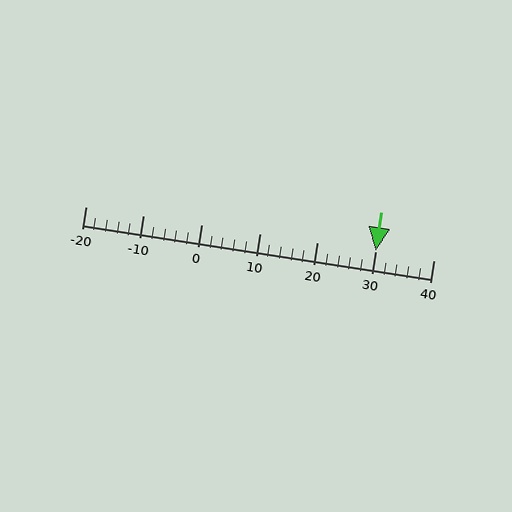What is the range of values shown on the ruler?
The ruler shows values from -20 to 40.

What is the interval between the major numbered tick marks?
The major tick marks are spaced 10 units apart.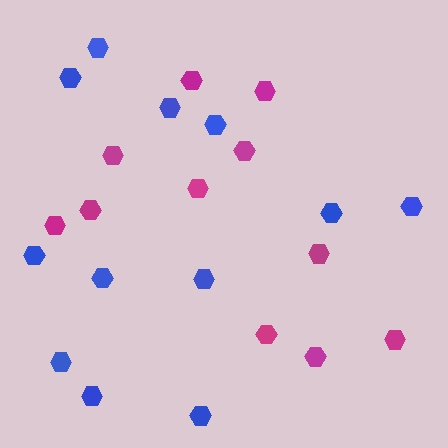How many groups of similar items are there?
There are 2 groups: one group of magenta hexagons (11) and one group of blue hexagons (12).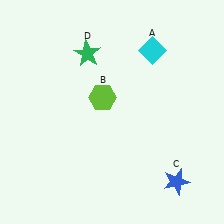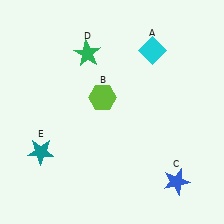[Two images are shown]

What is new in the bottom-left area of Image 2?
A teal star (E) was added in the bottom-left area of Image 2.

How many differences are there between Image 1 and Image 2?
There is 1 difference between the two images.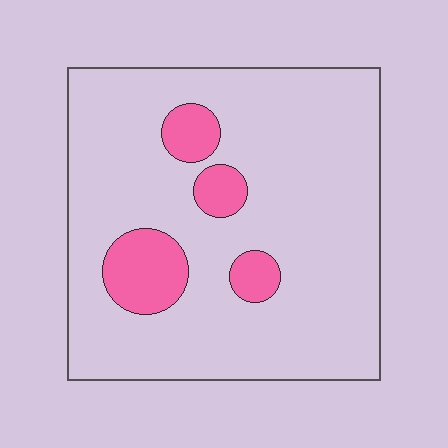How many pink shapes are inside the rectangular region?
4.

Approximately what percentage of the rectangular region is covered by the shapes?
Approximately 15%.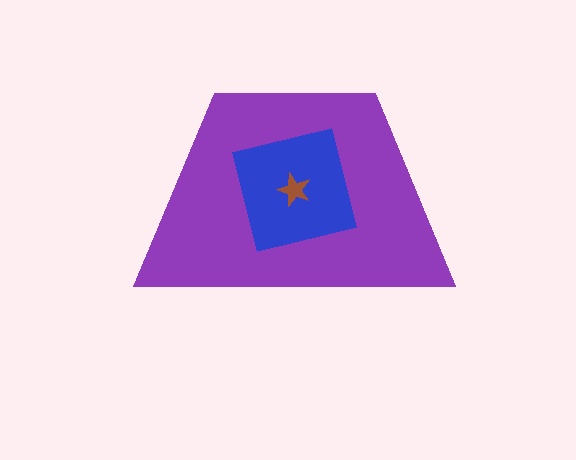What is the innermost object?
The brown star.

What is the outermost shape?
The purple trapezoid.